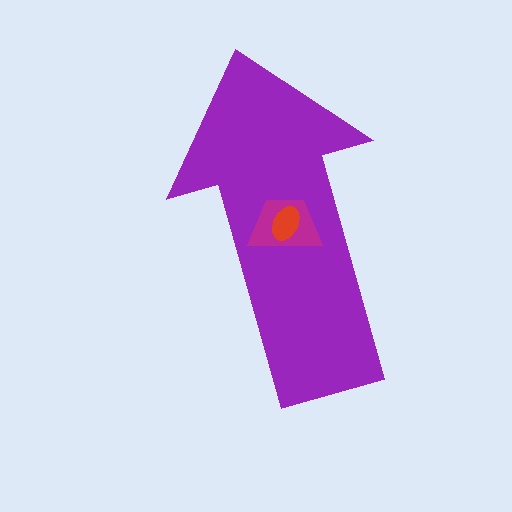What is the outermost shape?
The purple arrow.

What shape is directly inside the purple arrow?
The magenta trapezoid.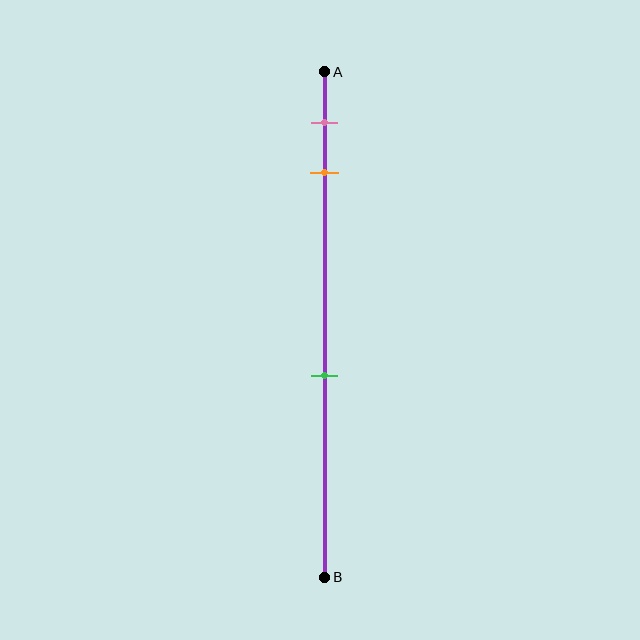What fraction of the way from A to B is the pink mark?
The pink mark is approximately 10% (0.1) of the way from A to B.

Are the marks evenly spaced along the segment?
No, the marks are not evenly spaced.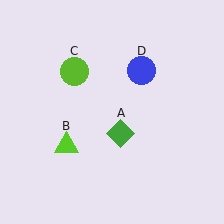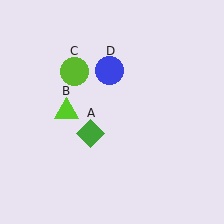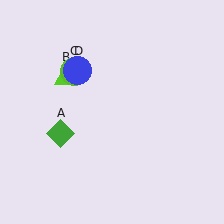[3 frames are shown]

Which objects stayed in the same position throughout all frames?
Lime circle (object C) remained stationary.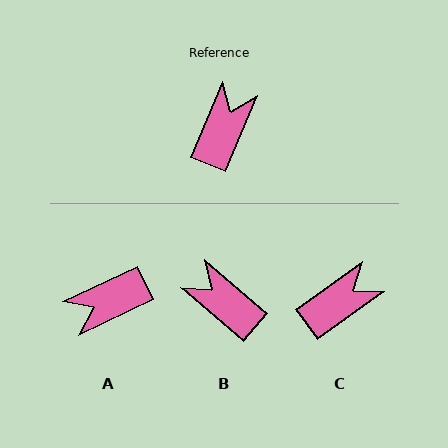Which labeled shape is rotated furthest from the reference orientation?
A, about 138 degrees away.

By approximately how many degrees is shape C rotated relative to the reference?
Approximately 32 degrees clockwise.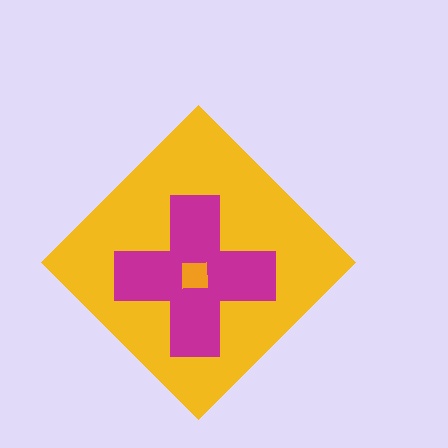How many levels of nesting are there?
3.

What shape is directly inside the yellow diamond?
The magenta cross.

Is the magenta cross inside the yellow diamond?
Yes.